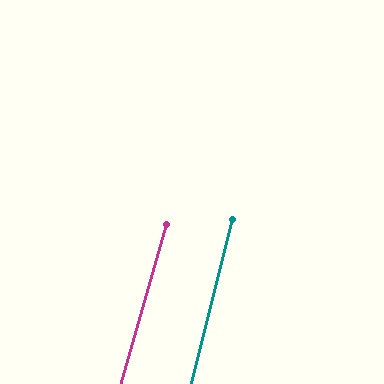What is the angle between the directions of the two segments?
Approximately 2 degrees.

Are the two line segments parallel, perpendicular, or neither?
Parallel — their directions differ by only 1.9°.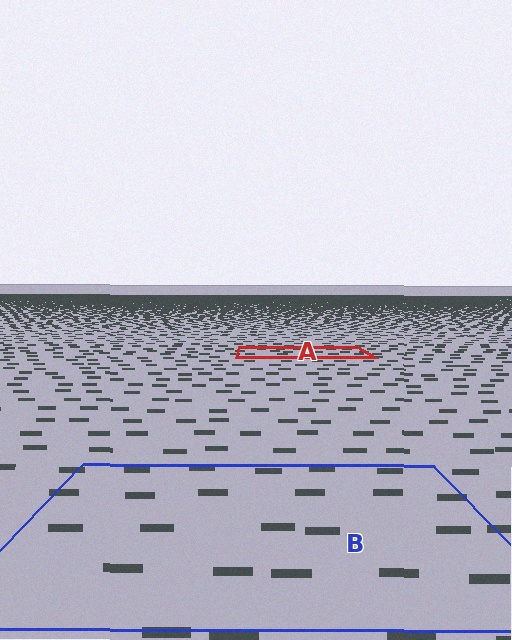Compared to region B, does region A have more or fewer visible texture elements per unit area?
Region A has more texture elements per unit area — they are packed more densely because it is farther away.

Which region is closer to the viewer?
Region B is closer. The texture elements there are larger and more spread out.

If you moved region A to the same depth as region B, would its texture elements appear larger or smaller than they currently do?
They would appear larger. At a closer depth, the same texture elements are projected at a bigger on-screen size.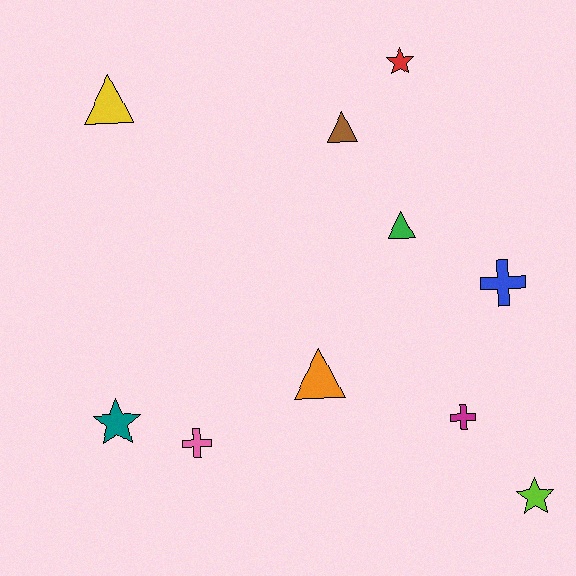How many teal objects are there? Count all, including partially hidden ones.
There is 1 teal object.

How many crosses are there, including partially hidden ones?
There are 3 crosses.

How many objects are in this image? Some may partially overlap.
There are 10 objects.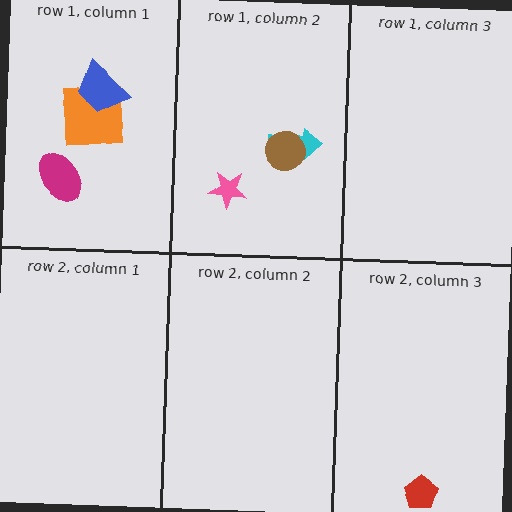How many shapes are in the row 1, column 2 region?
3.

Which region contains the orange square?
The row 1, column 1 region.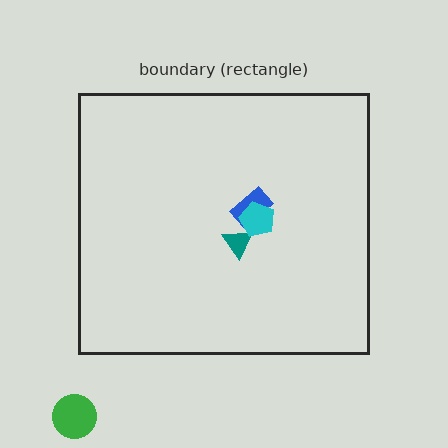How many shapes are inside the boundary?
3 inside, 1 outside.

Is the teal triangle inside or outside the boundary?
Inside.